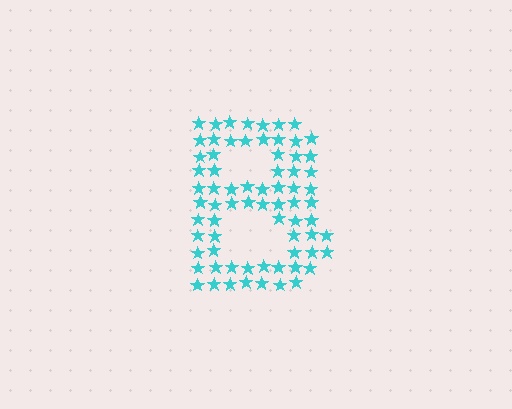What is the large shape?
The large shape is the letter B.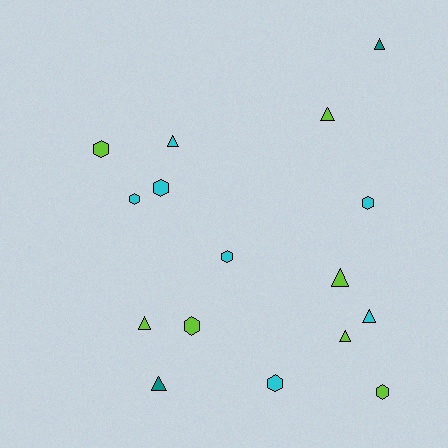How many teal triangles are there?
There are 2 teal triangles.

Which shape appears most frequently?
Triangle, with 8 objects.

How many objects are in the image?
There are 16 objects.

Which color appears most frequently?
Cyan, with 7 objects.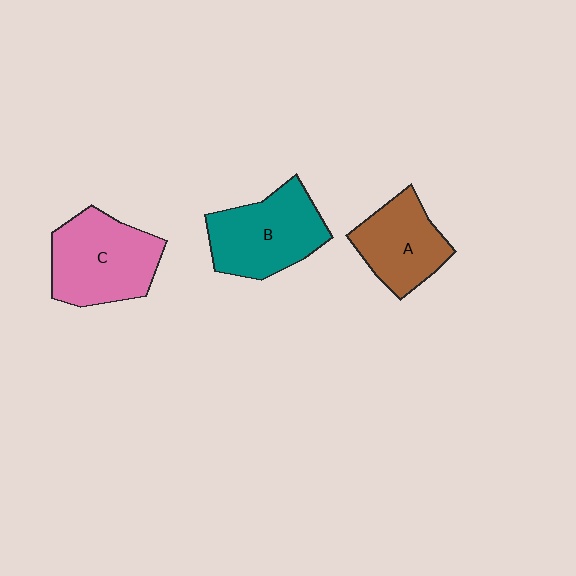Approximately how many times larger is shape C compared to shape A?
Approximately 1.3 times.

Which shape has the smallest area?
Shape A (brown).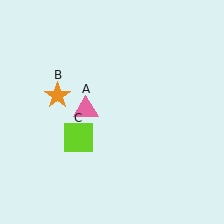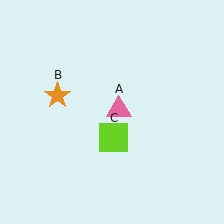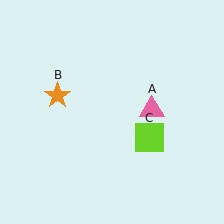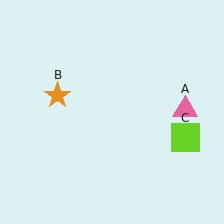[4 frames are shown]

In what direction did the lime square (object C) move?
The lime square (object C) moved right.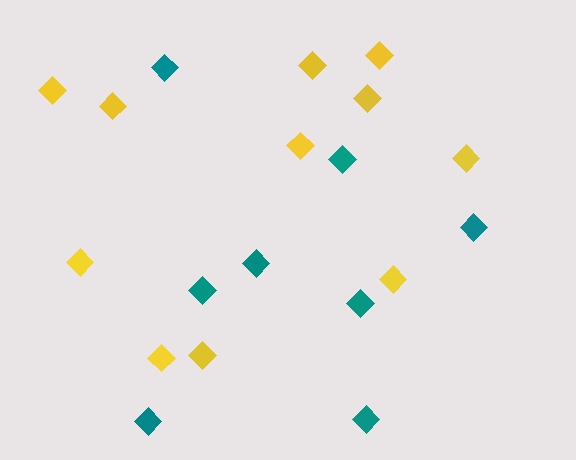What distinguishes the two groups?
There are 2 groups: one group of yellow diamonds (11) and one group of teal diamonds (8).